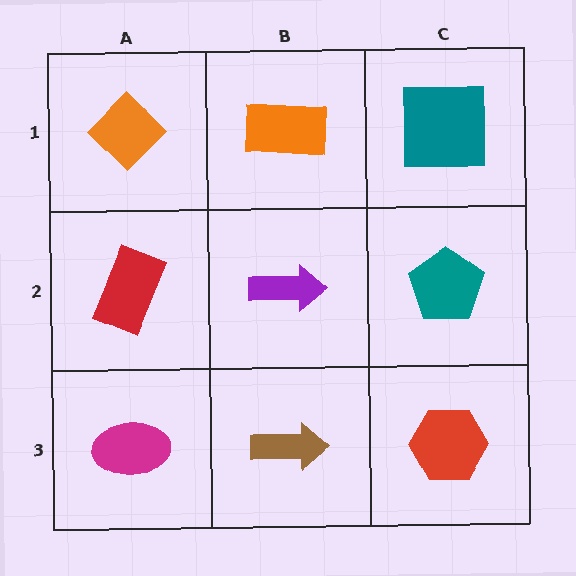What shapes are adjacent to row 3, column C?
A teal pentagon (row 2, column C), a brown arrow (row 3, column B).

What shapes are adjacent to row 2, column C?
A teal square (row 1, column C), a red hexagon (row 3, column C), a purple arrow (row 2, column B).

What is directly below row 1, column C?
A teal pentagon.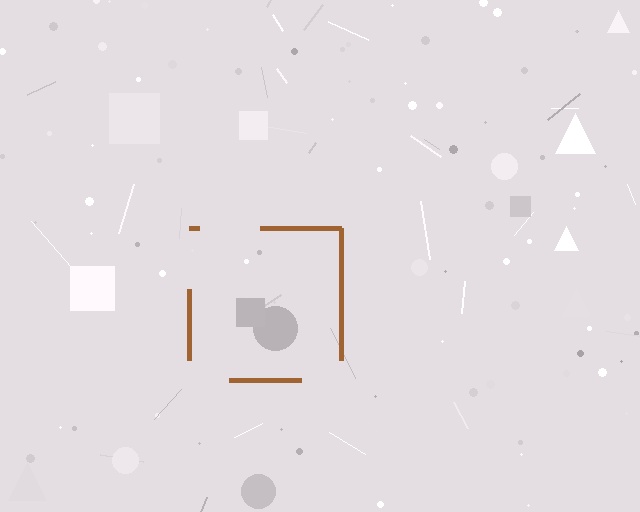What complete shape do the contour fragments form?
The contour fragments form a square.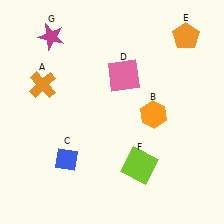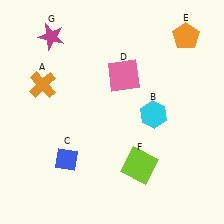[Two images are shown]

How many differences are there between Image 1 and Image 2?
There is 1 difference between the two images.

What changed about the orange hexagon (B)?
In Image 1, B is orange. In Image 2, it changed to cyan.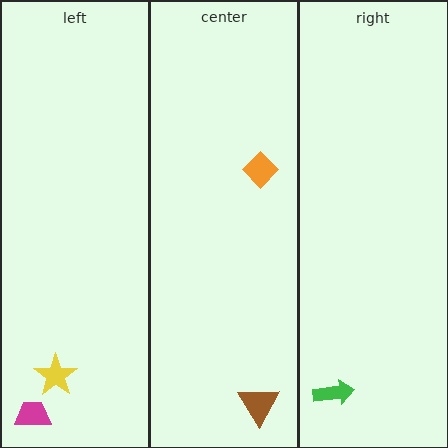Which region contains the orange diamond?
The center region.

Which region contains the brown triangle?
The center region.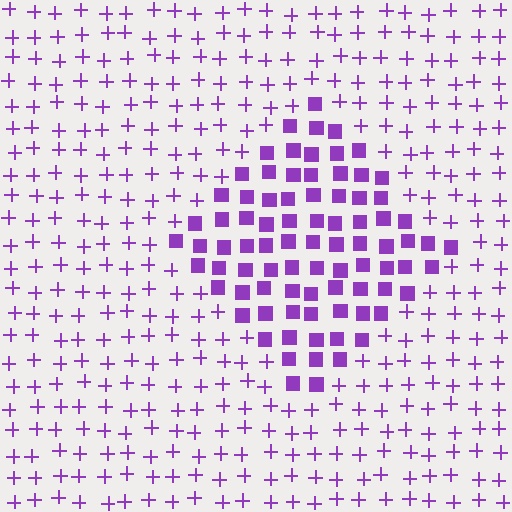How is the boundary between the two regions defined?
The boundary is defined by a change in element shape: squares inside vs. plus signs outside. All elements share the same color and spacing.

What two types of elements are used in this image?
The image uses squares inside the diamond region and plus signs outside it.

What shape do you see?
I see a diamond.